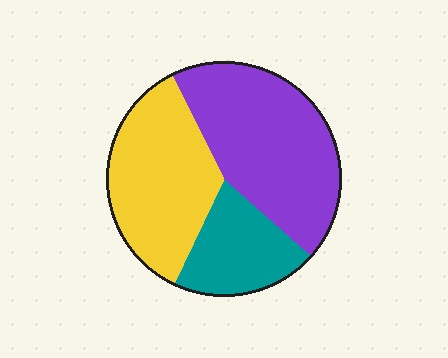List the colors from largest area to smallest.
From largest to smallest: purple, yellow, teal.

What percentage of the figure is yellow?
Yellow covers about 35% of the figure.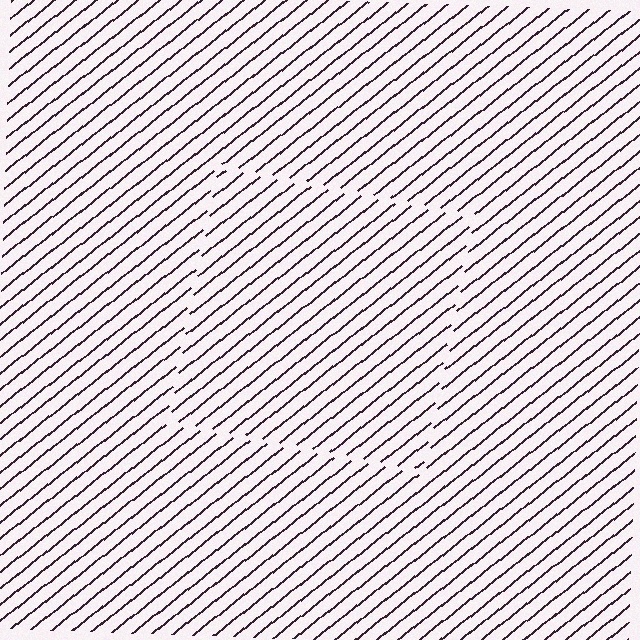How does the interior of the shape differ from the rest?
The interior of the shape contains the same grating, shifted by half a period — the contour is defined by the phase discontinuity where line-ends from the inner and outer gratings abut.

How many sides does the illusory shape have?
4 sides — the line-ends trace a square.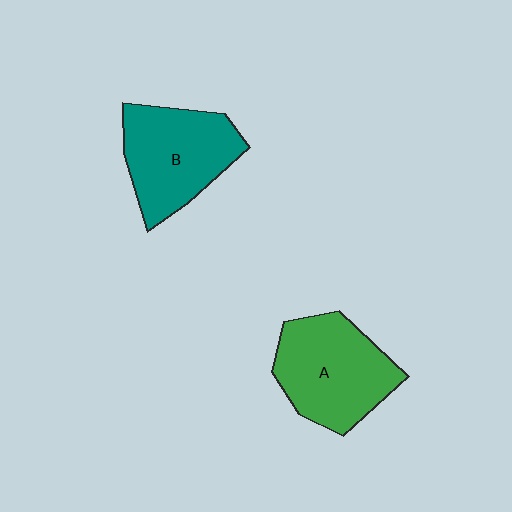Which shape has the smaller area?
Shape B (teal).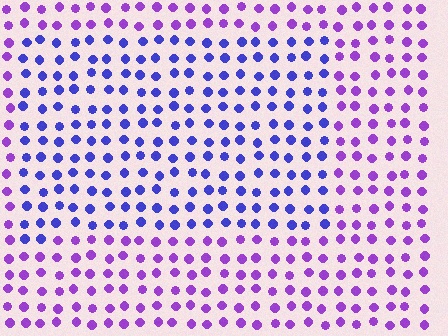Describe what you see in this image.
The image is filled with small purple elements in a uniform arrangement. A rectangle-shaped region is visible where the elements are tinted to a slightly different hue, forming a subtle color boundary.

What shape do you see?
I see a rectangle.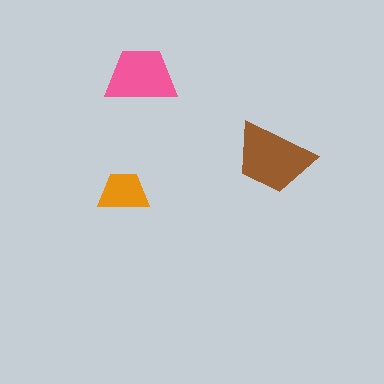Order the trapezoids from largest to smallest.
the brown one, the pink one, the orange one.